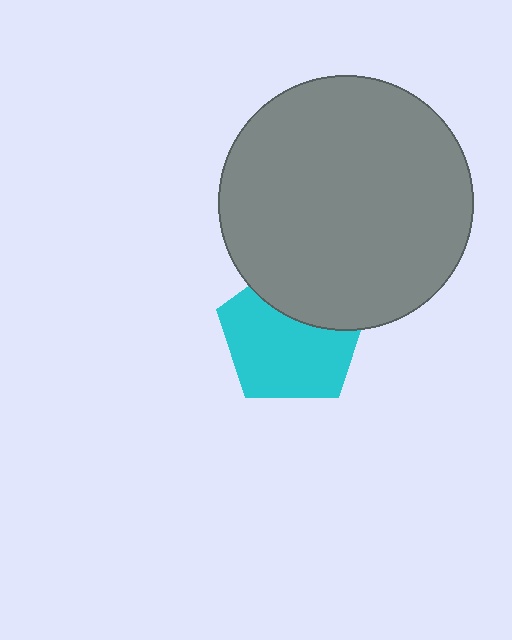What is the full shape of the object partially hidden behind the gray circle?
The partially hidden object is a cyan pentagon.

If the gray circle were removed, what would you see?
You would see the complete cyan pentagon.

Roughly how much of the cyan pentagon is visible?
Most of it is visible (roughly 67%).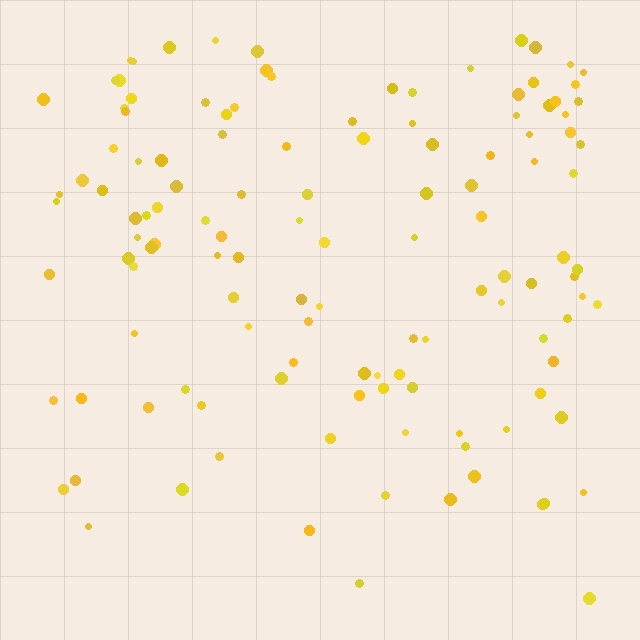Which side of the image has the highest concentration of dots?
The top.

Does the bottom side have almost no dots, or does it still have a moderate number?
Still a moderate number, just noticeably fewer than the top.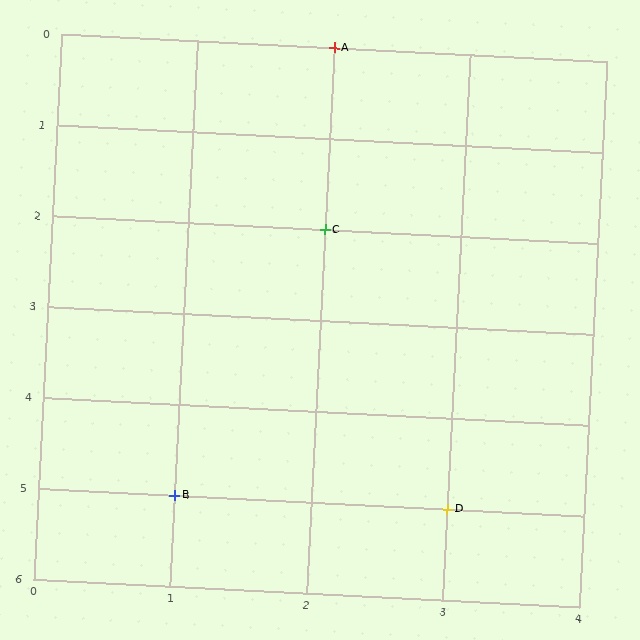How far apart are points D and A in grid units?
Points D and A are 1 column and 5 rows apart (about 5.1 grid units diagonally).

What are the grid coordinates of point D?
Point D is at grid coordinates (3, 5).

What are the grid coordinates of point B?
Point B is at grid coordinates (1, 5).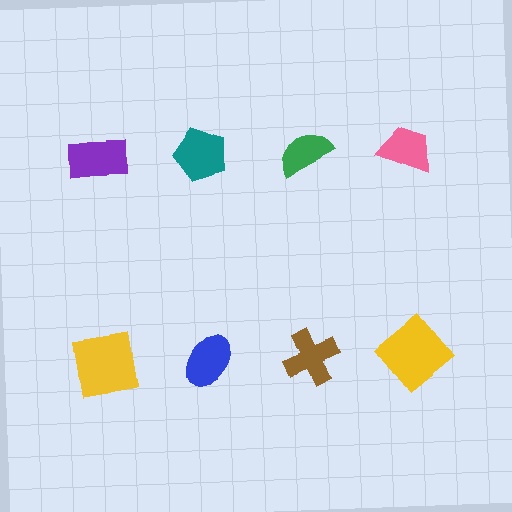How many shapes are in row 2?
4 shapes.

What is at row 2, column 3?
A brown cross.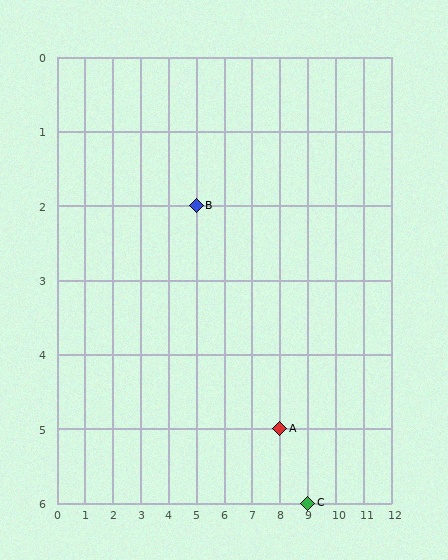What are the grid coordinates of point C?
Point C is at grid coordinates (9, 6).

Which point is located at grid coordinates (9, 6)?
Point C is at (9, 6).